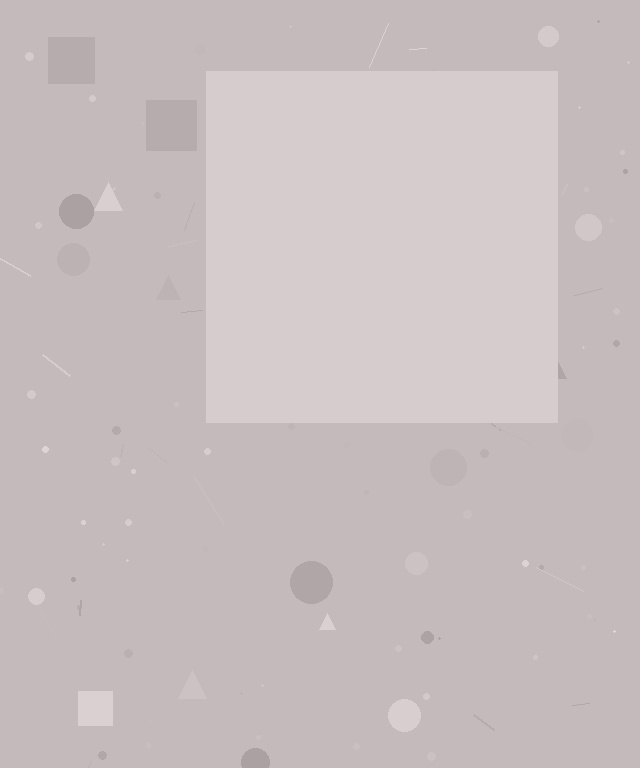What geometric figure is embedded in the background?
A square is embedded in the background.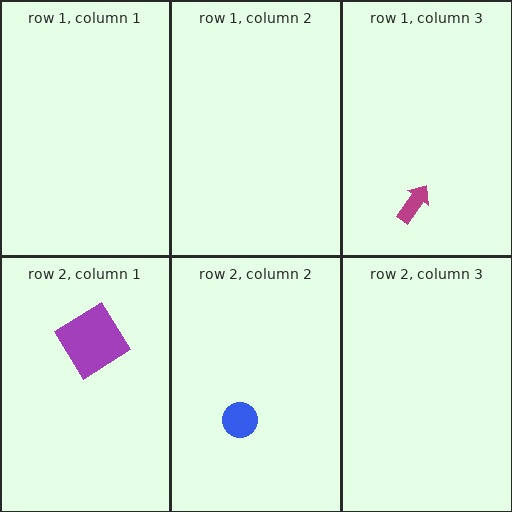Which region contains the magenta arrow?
The row 1, column 3 region.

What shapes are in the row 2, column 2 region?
The blue circle.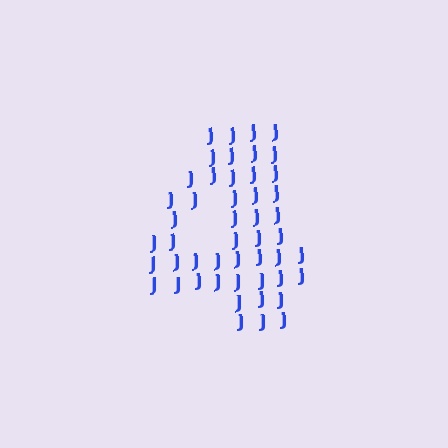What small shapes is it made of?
It is made of small letter J's.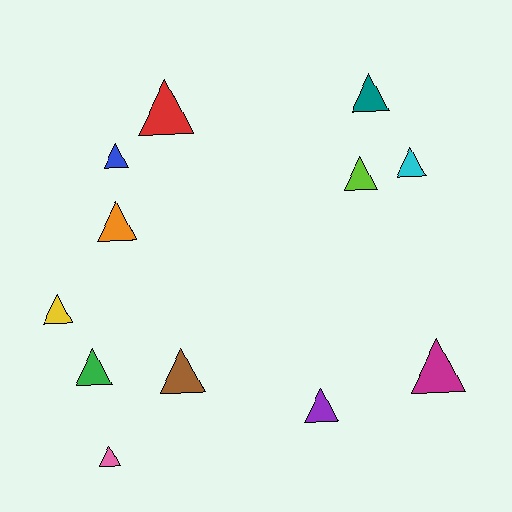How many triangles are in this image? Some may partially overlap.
There are 12 triangles.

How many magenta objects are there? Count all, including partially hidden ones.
There is 1 magenta object.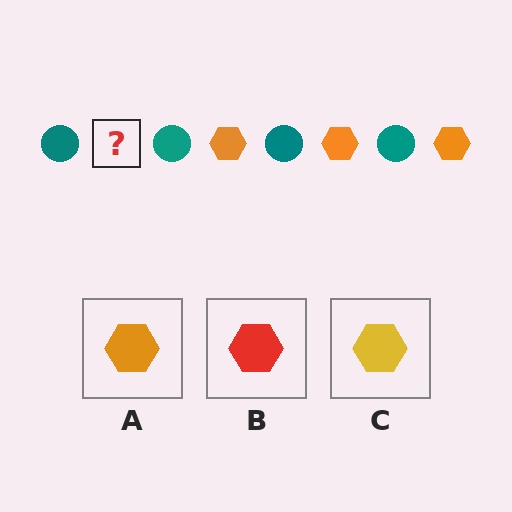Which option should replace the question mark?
Option A.